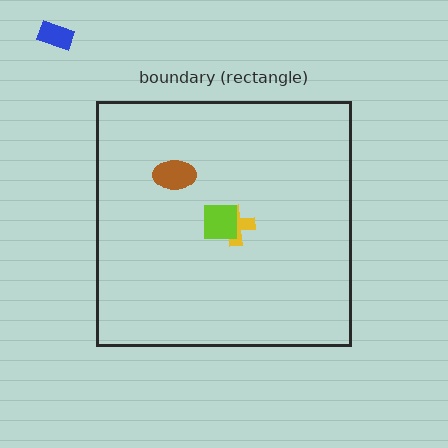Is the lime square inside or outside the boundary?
Inside.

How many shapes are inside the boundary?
3 inside, 1 outside.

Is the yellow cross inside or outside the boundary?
Inside.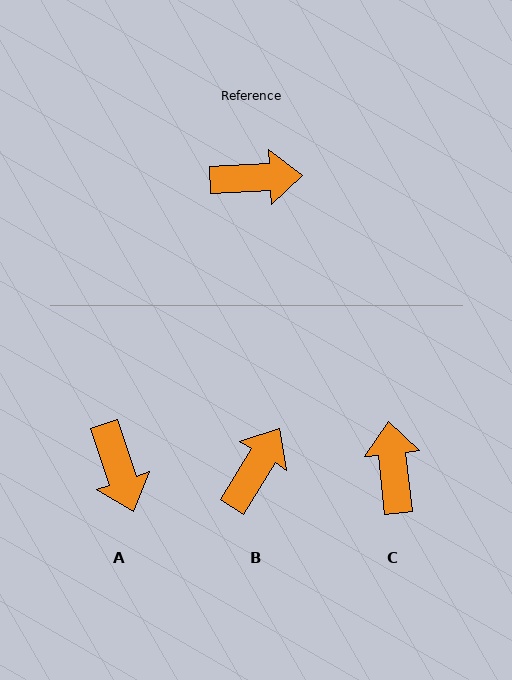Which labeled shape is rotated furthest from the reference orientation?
C, about 93 degrees away.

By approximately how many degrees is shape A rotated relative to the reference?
Approximately 75 degrees clockwise.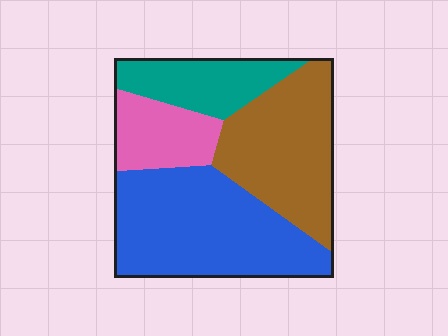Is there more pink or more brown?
Brown.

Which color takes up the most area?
Blue, at roughly 40%.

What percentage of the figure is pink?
Pink covers roughly 15% of the figure.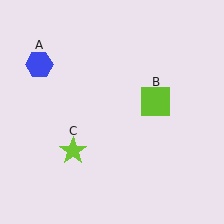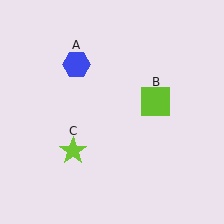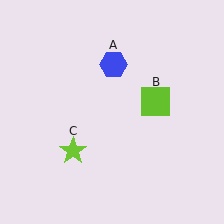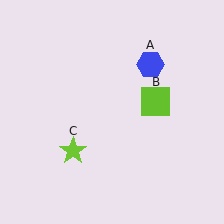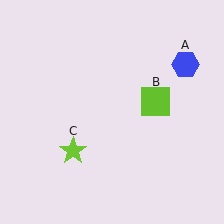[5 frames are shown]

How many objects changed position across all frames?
1 object changed position: blue hexagon (object A).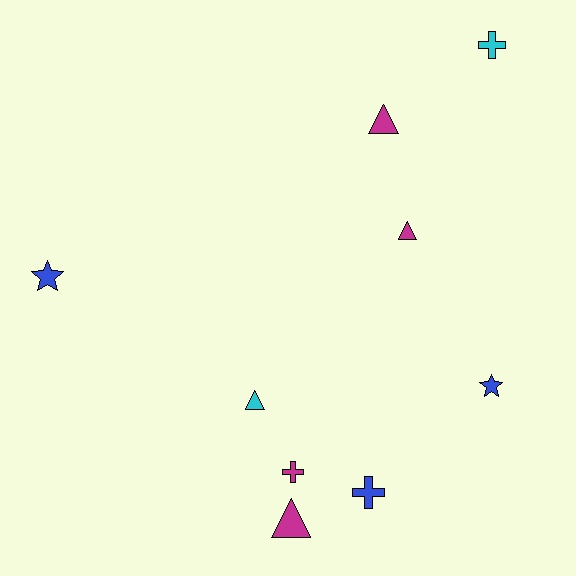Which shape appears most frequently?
Triangle, with 4 objects.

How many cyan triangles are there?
There is 1 cyan triangle.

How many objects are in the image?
There are 9 objects.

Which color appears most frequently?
Magenta, with 4 objects.